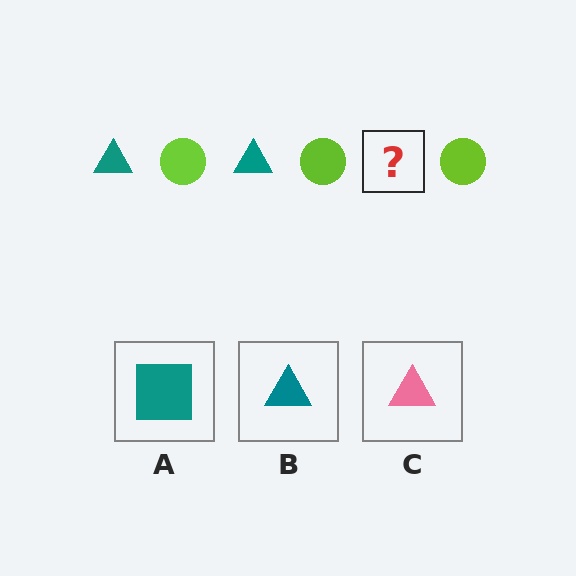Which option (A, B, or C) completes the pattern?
B.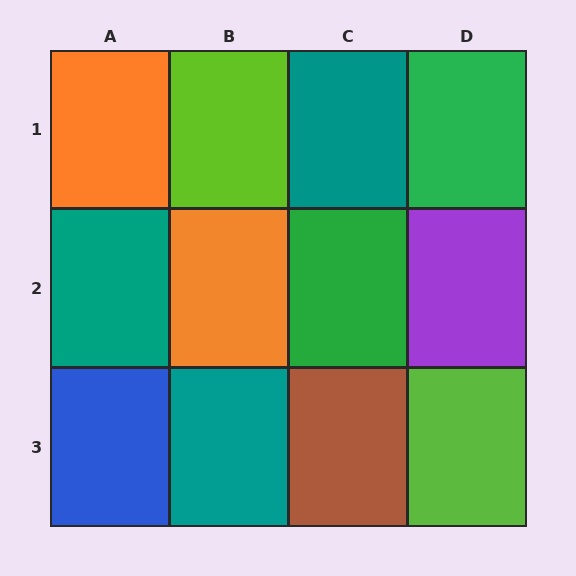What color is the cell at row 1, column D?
Green.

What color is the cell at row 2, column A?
Teal.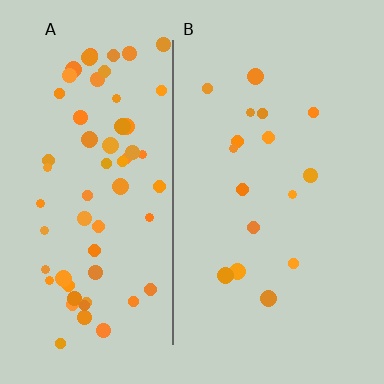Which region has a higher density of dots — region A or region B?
A (the left).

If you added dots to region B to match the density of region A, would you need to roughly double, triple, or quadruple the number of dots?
Approximately quadruple.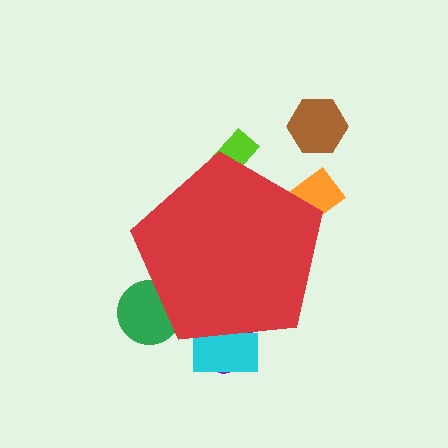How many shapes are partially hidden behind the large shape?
5 shapes are partially hidden.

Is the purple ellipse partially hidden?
Yes, the purple ellipse is partially hidden behind the red pentagon.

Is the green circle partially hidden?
Yes, the green circle is partially hidden behind the red pentagon.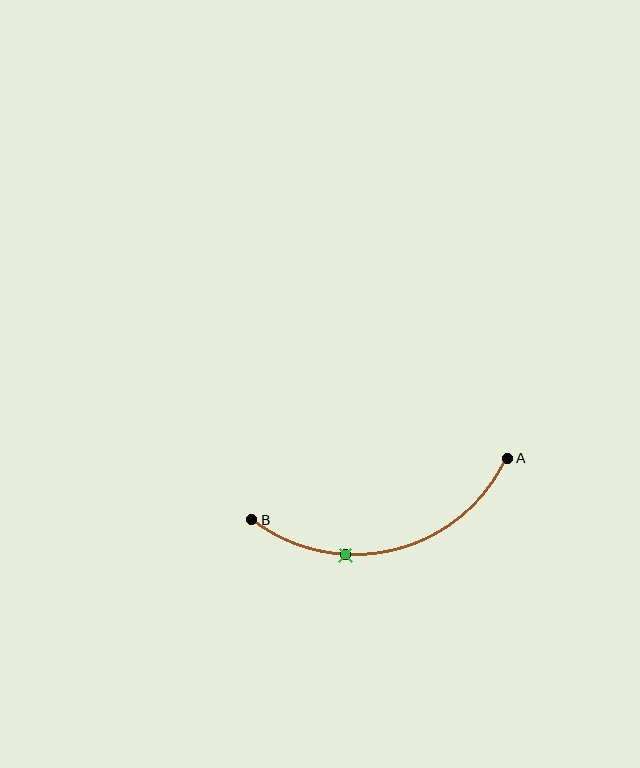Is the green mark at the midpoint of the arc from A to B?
No. The green mark lies on the arc but is closer to endpoint B. The arc midpoint would be at the point on the curve equidistant along the arc from both A and B.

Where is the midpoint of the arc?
The arc midpoint is the point on the curve farthest from the straight line joining A and B. It sits below that line.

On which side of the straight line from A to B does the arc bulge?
The arc bulges below the straight line connecting A and B.